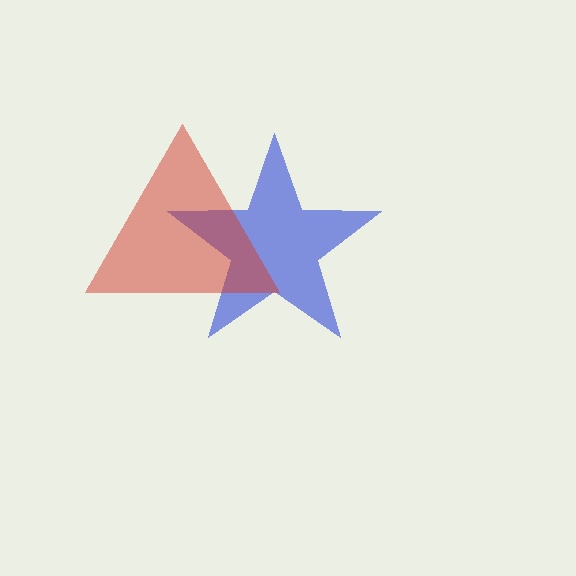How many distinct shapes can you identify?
There are 2 distinct shapes: a blue star, a red triangle.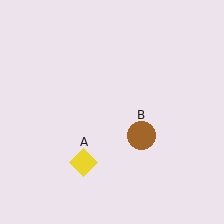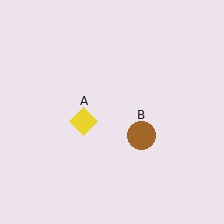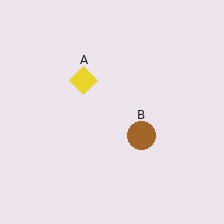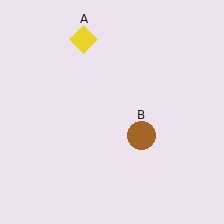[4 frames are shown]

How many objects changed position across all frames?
1 object changed position: yellow diamond (object A).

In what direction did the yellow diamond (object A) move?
The yellow diamond (object A) moved up.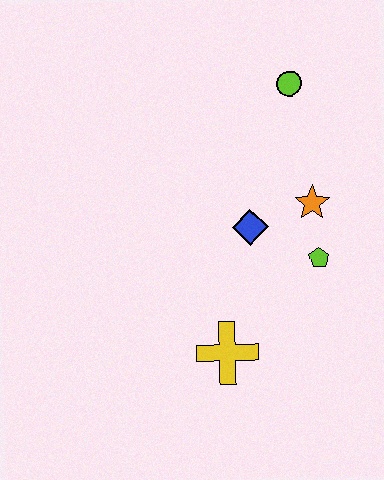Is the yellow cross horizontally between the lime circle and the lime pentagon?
No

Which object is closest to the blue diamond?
The orange star is closest to the blue diamond.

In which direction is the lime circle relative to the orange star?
The lime circle is above the orange star.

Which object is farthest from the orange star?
The yellow cross is farthest from the orange star.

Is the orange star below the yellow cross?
No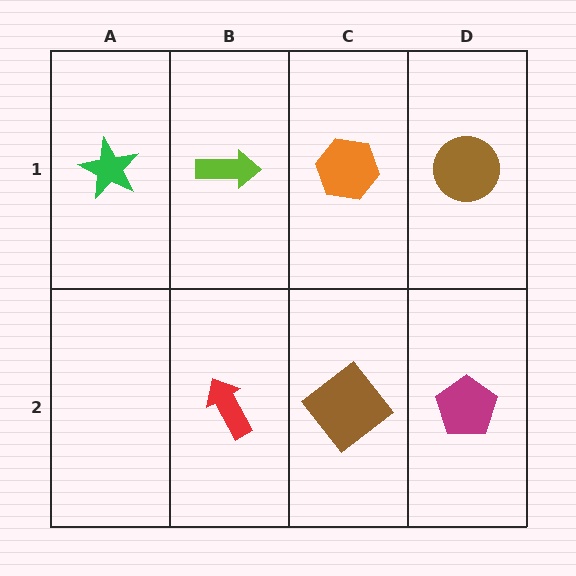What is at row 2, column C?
A brown diamond.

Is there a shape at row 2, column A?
No, that cell is empty.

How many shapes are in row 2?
3 shapes.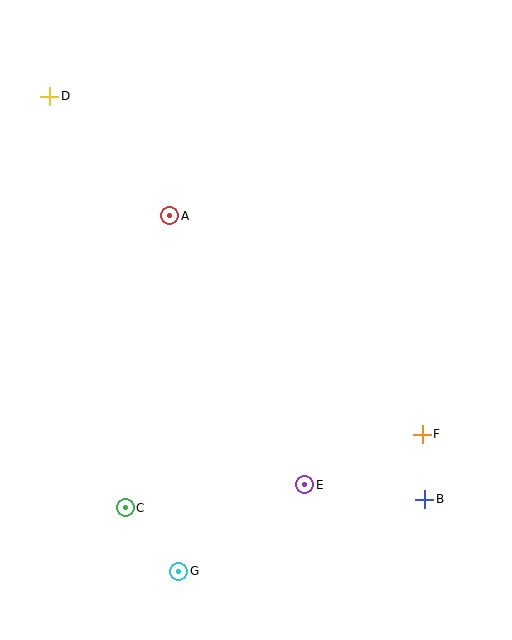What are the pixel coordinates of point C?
Point C is at (125, 508).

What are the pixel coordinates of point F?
Point F is at (422, 434).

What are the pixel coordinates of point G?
Point G is at (179, 571).